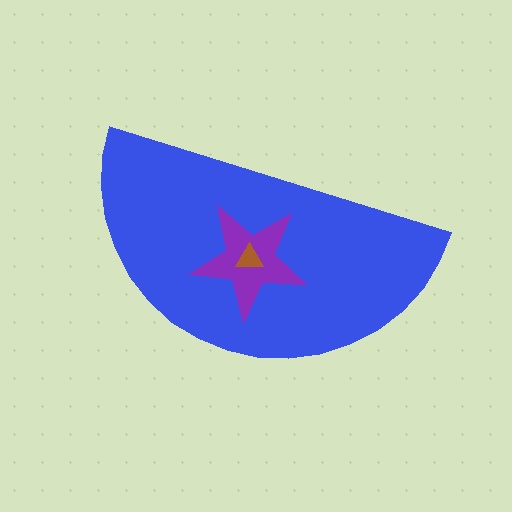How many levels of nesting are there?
3.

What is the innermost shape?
The brown triangle.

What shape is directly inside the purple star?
The brown triangle.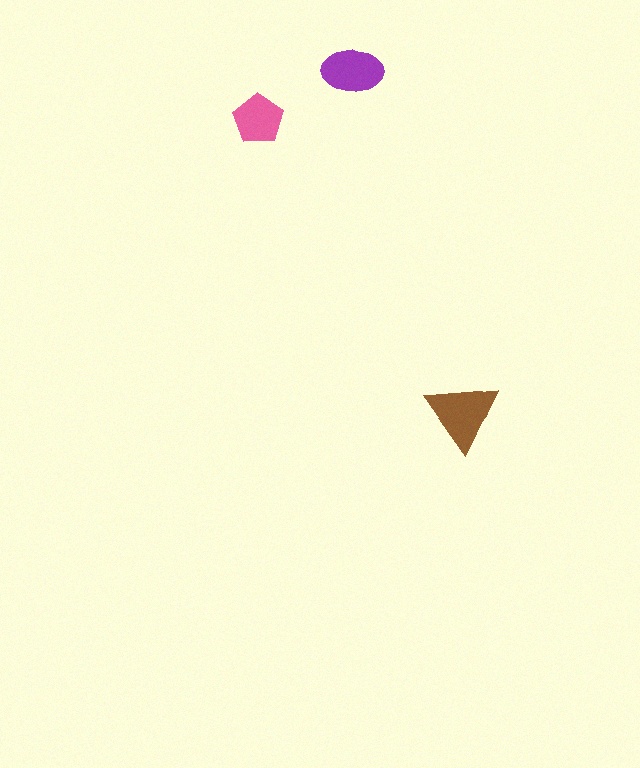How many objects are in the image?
There are 3 objects in the image.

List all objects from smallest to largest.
The pink pentagon, the purple ellipse, the brown triangle.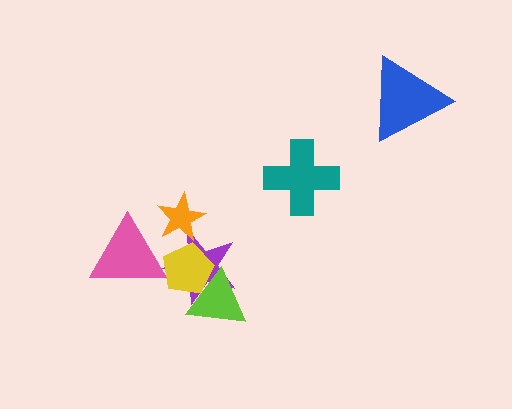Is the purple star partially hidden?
Yes, it is partially covered by another shape.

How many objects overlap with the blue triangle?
0 objects overlap with the blue triangle.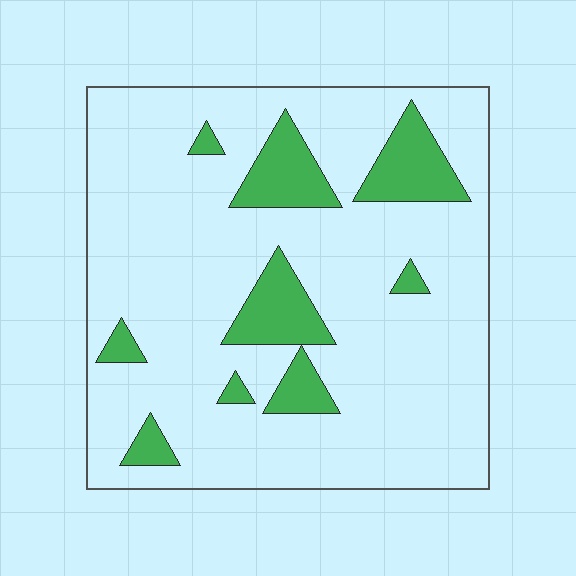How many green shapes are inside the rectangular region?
9.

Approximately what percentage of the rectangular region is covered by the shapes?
Approximately 15%.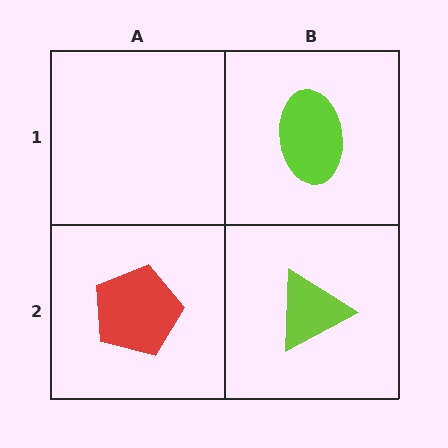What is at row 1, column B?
A lime ellipse.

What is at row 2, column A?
A red pentagon.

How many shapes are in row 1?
1 shape.